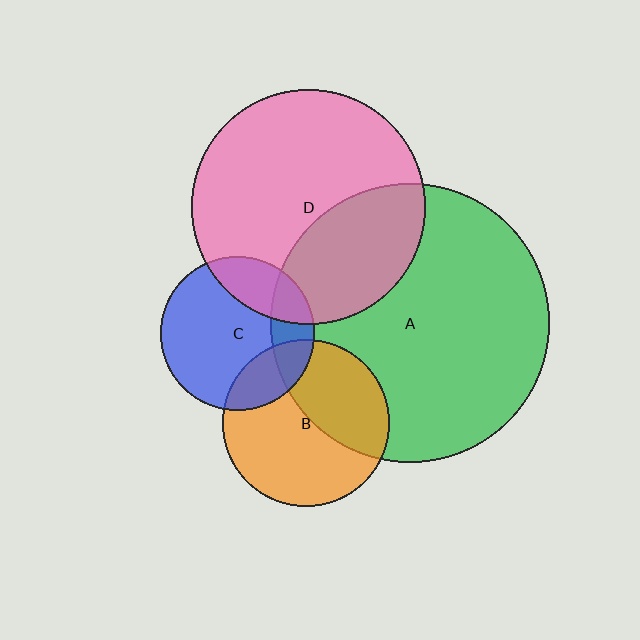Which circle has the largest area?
Circle A (green).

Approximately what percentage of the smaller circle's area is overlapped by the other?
Approximately 20%.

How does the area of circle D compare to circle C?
Approximately 2.3 times.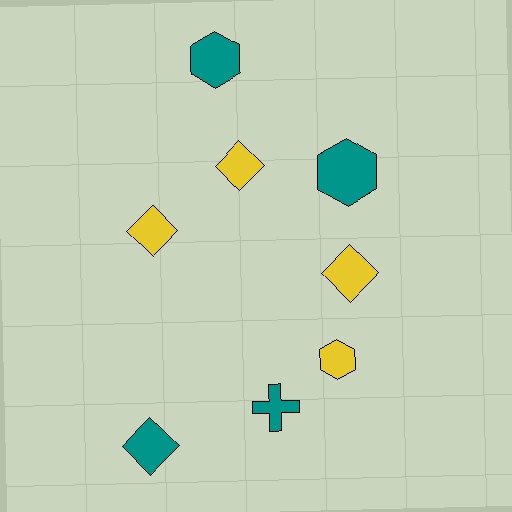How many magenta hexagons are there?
There are no magenta hexagons.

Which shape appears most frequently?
Diamond, with 4 objects.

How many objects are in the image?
There are 8 objects.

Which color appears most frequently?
Yellow, with 4 objects.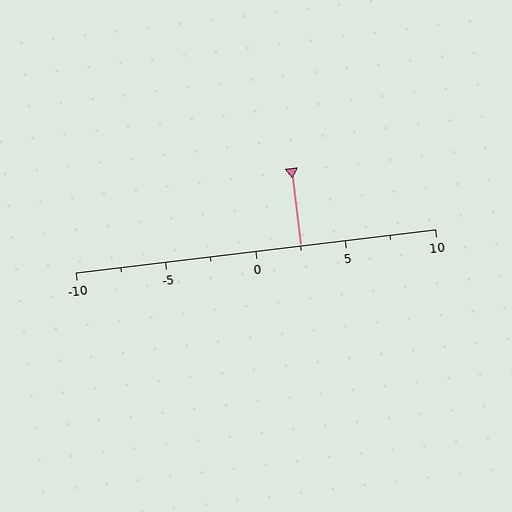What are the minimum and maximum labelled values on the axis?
The axis runs from -10 to 10.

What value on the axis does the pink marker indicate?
The marker indicates approximately 2.5.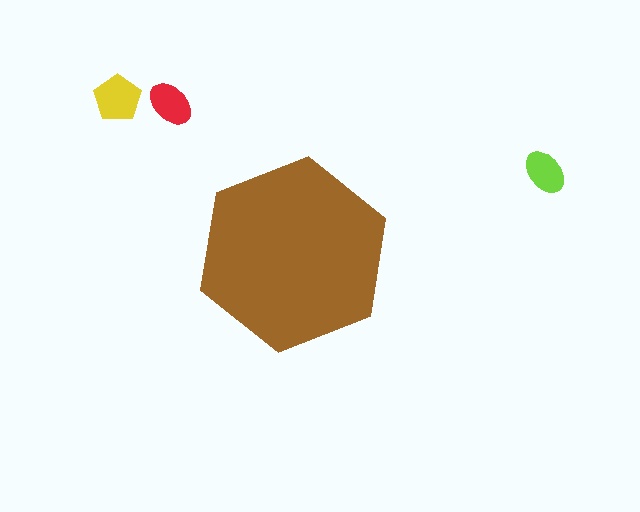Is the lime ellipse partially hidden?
No, the lime ellipse is fully visible.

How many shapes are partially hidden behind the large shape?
0 shapes are partially hidden.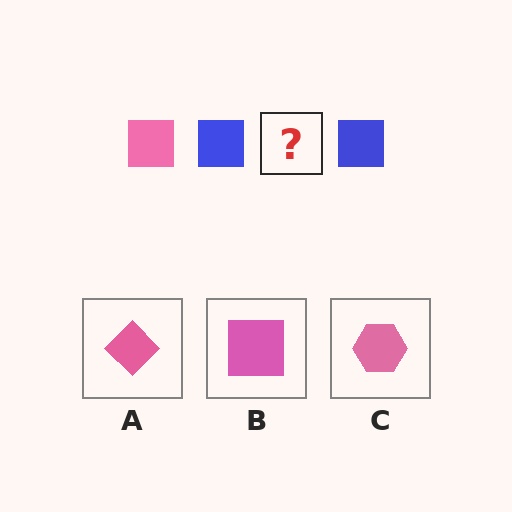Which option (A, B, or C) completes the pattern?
B.